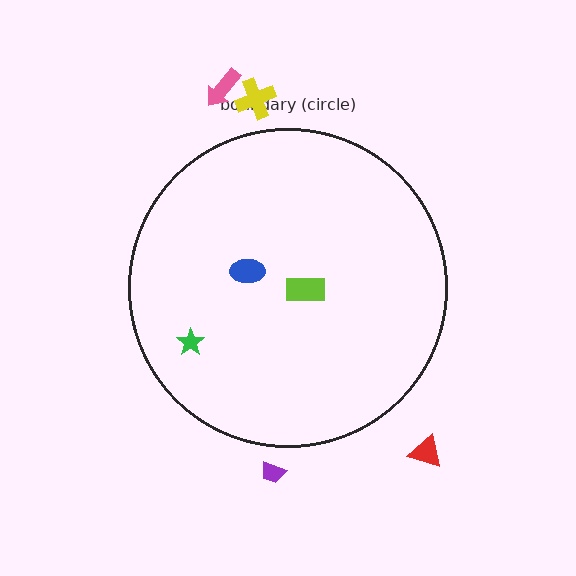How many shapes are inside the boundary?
3 inside, 4 outside.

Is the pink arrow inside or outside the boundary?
Outside.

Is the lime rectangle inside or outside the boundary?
Inside.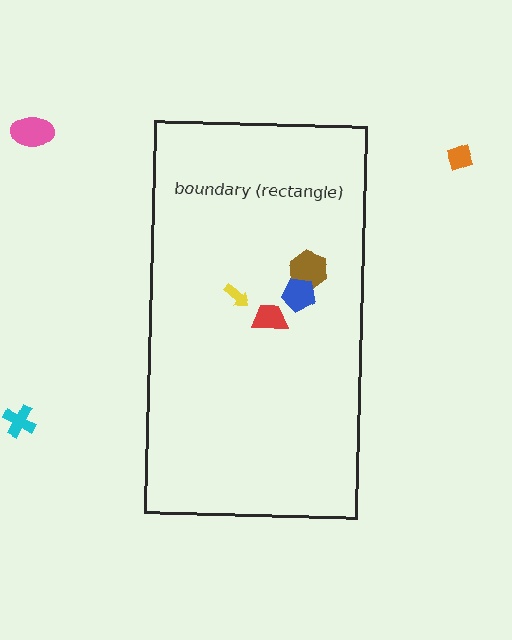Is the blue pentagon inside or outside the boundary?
Inside.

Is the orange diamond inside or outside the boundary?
Outside.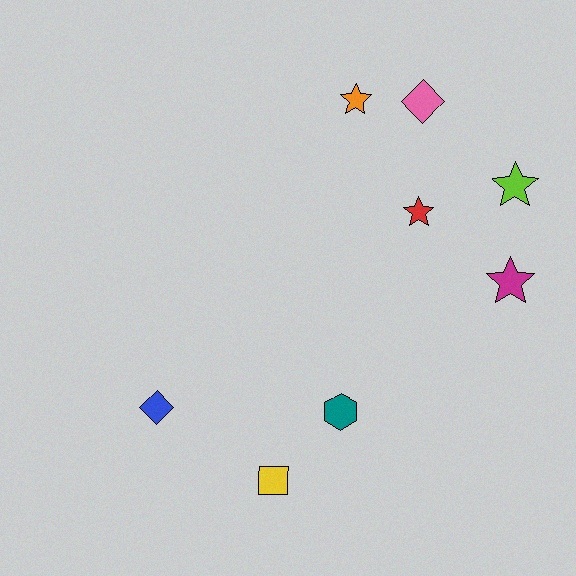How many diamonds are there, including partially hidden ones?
There are 2 diamonds.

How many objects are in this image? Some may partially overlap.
There are 8 objects.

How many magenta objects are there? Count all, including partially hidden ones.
There is 1 magenta object.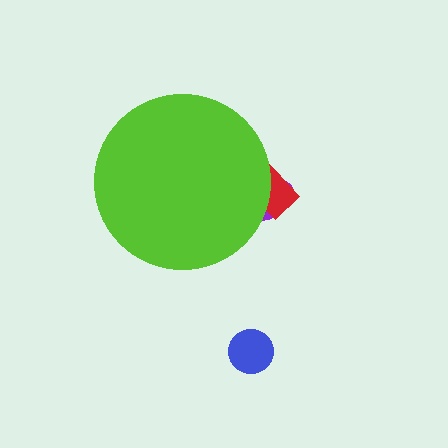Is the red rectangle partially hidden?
Yes, the red rectangle is partially hidden behind the lime circle.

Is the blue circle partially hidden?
No, the blue circle is fully visible.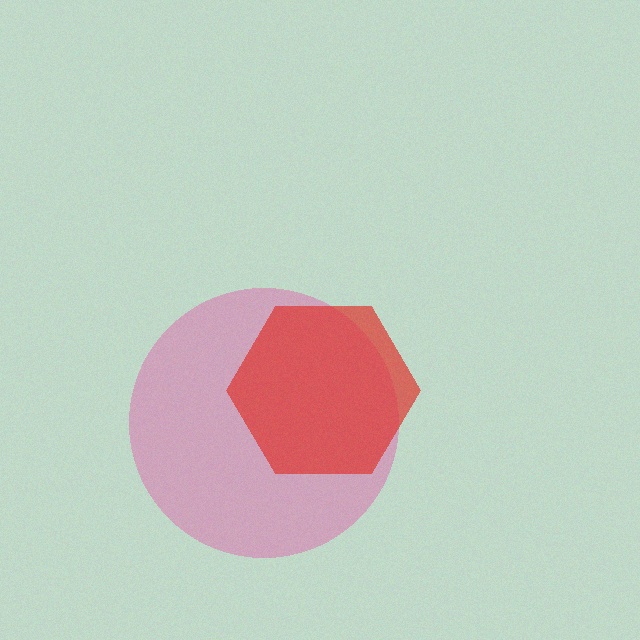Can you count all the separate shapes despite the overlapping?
Yes, there are 2 separate shapes.